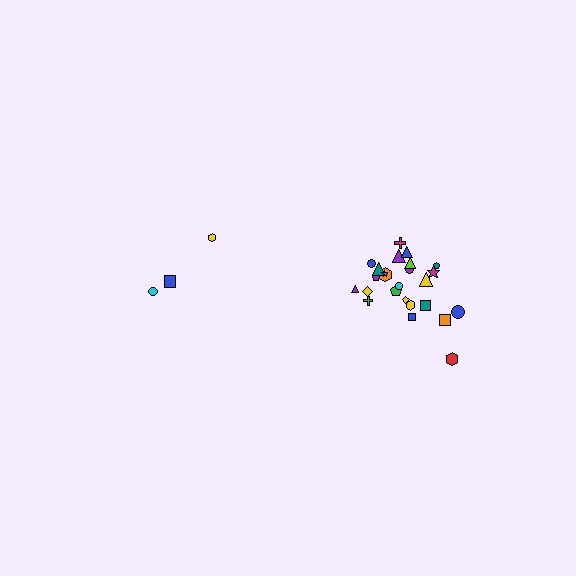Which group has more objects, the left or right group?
The right group.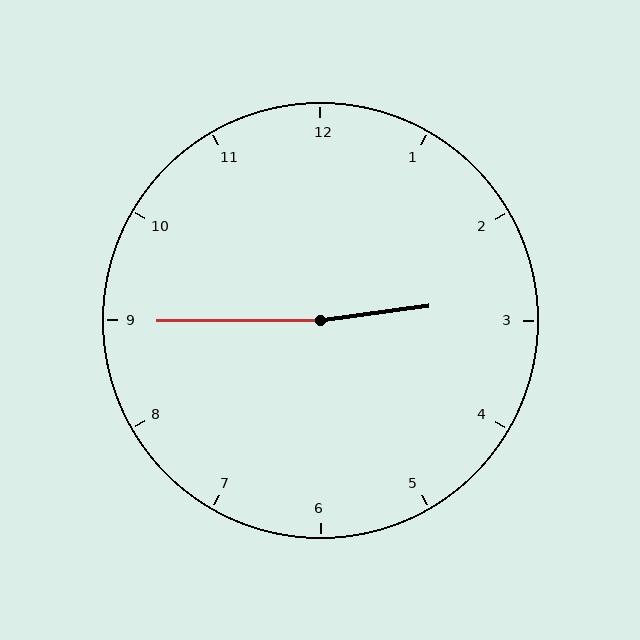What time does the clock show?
2:45.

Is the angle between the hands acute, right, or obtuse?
It is obtuse.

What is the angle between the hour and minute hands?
Approximately 172 degrees.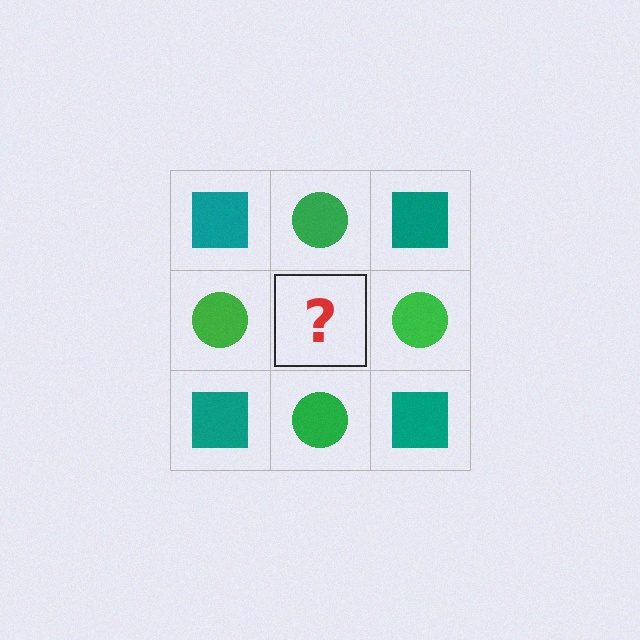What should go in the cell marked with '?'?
The missing cell should contain a teal square.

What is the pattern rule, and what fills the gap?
The rule is that it alternates teal square and green circle in a checkerboard pattern. The gap should be filled with a teal square.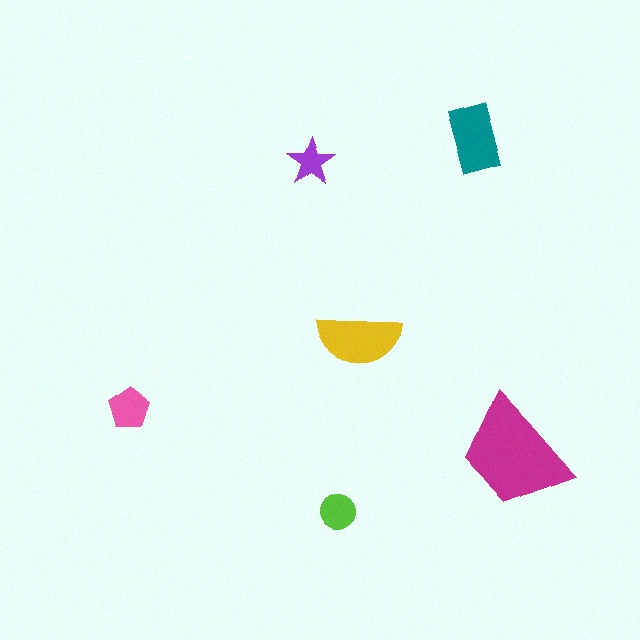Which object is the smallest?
The purple star.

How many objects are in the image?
There are 6 objects in the image.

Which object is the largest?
The magenta trapezoid.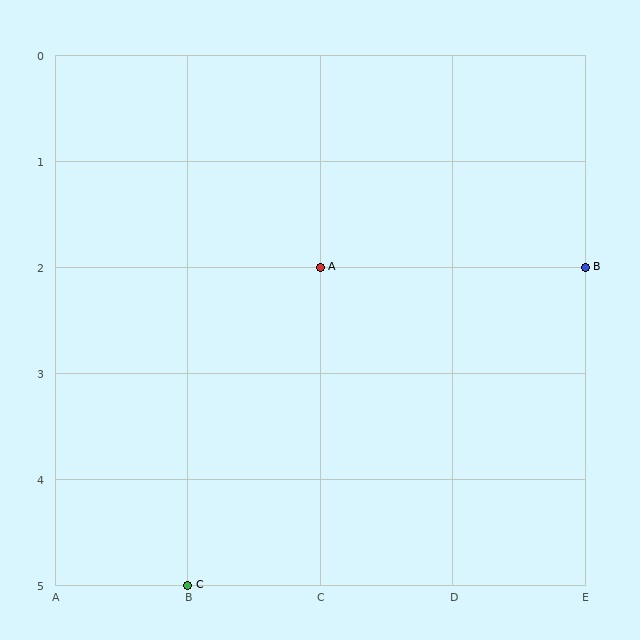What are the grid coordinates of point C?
Point C is at grid coordinates (B, 5).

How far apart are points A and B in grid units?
Points A and B are 2 columns apart.